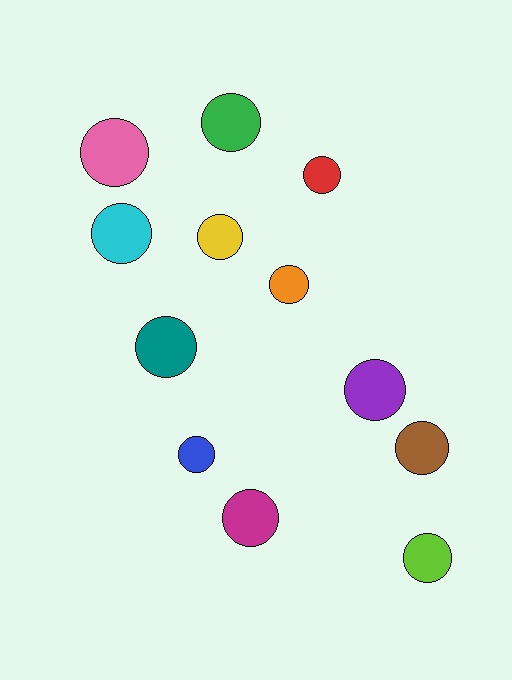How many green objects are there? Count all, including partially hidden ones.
There is 1 green object.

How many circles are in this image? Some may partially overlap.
There are 12 circles.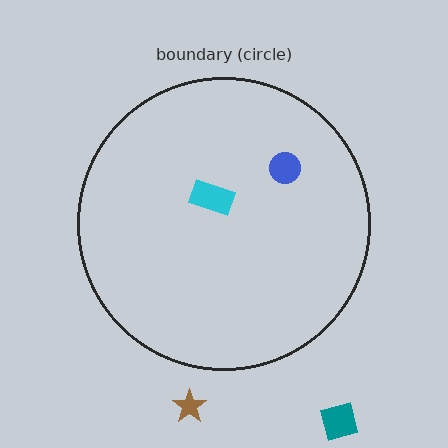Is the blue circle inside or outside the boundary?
Inside.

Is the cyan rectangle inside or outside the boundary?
Inside.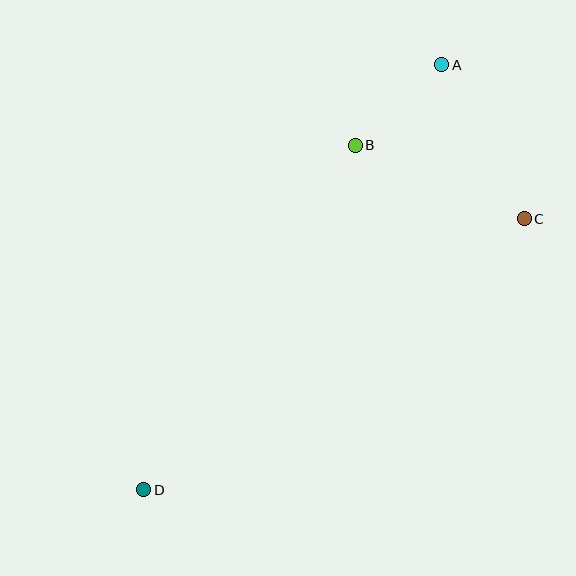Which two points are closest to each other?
Points A and B are closest to each other.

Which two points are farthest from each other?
Points A and D are farthest from each other.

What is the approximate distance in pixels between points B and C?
The distance between B and C is approximately 184 pixels.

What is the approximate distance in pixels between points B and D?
The distance between B and D is approximately 404 pixels.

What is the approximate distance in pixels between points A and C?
The distance between A and C is approximately 175 pixels.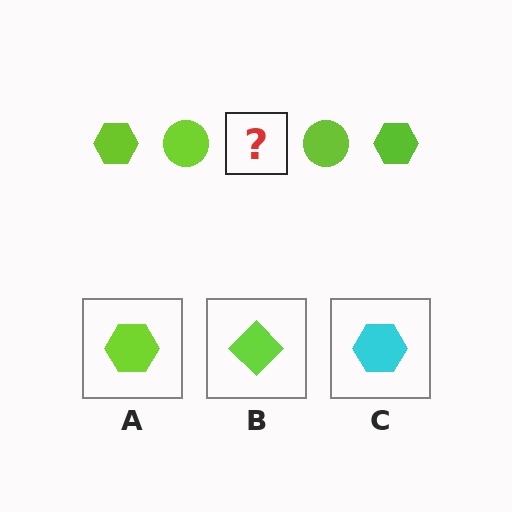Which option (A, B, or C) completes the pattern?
A.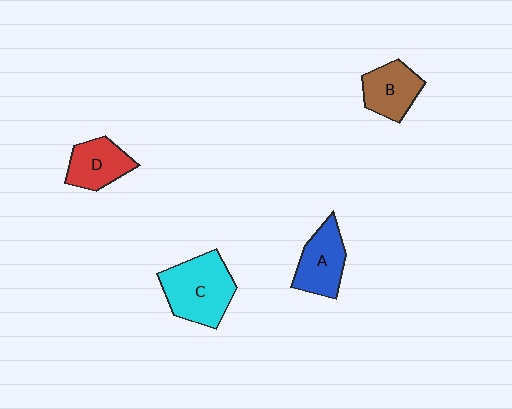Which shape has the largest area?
Shape C (cyan).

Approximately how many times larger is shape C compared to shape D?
Approximately 1.5 times.